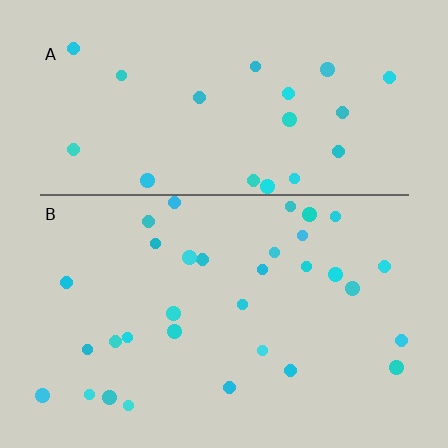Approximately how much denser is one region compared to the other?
Approximately 1.5× — region B over region A.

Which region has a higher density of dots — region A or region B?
B (the bottom).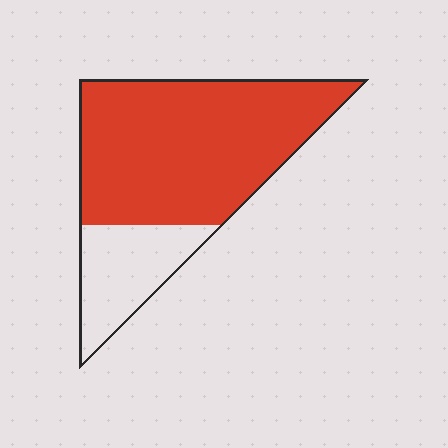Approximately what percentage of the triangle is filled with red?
Approximately 75%.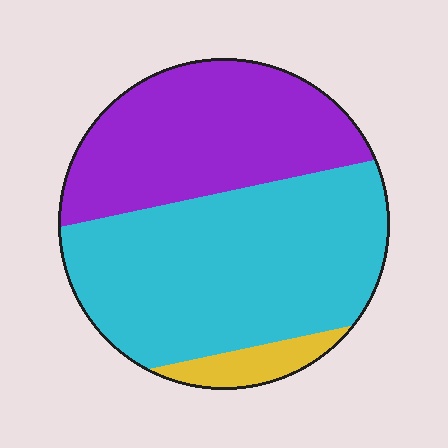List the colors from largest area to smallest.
From largest to smallest: cyan, purple, yellow.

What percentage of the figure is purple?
Purple covers 38% of the figure.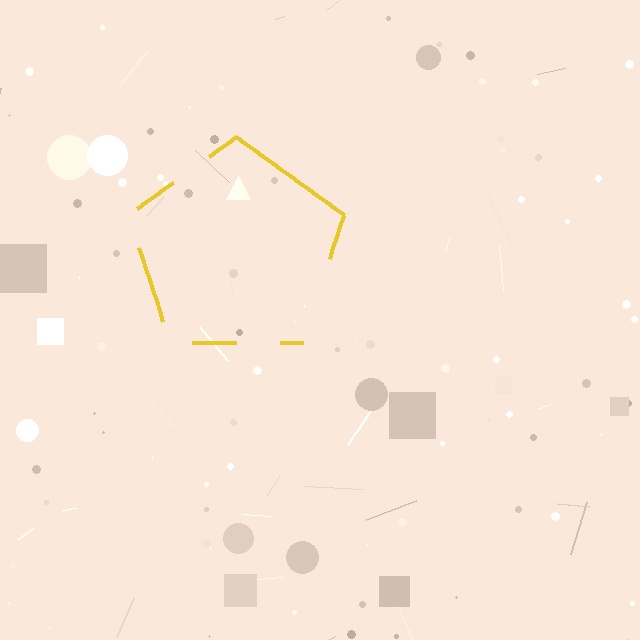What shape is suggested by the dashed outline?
The dashed outline suggests a pentagon.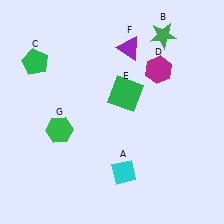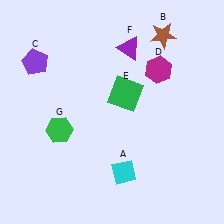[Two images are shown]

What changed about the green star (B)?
In Image 1, B is green. In Image 2, it changed to brown.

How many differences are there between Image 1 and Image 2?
There are 2 differences between the two images.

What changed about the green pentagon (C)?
In Image 1, C is green. In Image 2, it changed to purple.